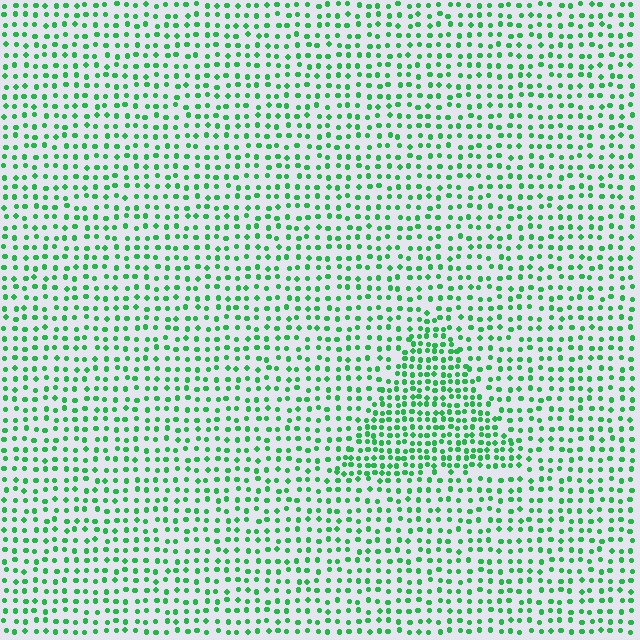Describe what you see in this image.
The image contains small green elements arranged at two different densities. A triangle-shaped region is visible where the elements are more densely packed than the surrounding area.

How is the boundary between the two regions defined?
The boundary is defined by a change in element density (approximately 1.8x ratio). All elements are the same color, size, and shape.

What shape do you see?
I see a triangle.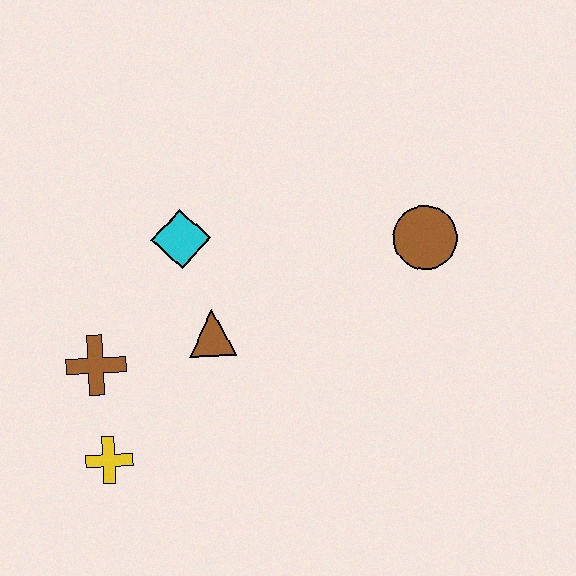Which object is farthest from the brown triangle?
The brown circle is farthest from the brown triangle.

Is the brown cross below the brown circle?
Yes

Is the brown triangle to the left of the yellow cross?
No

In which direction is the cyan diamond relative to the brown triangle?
The cyan diamond is above the brown triangle.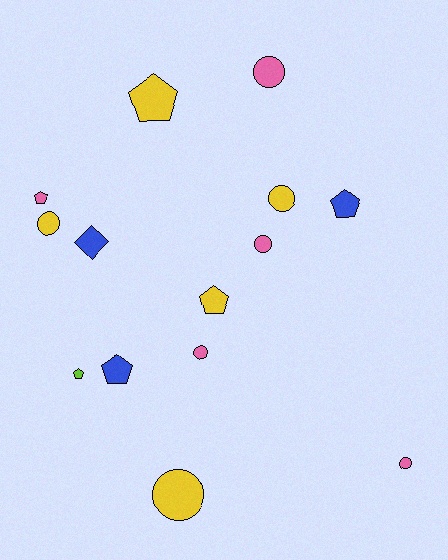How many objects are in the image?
There are 14 objects.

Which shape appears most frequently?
Circle, with 7 objects.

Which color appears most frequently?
Pink, with 5 objects.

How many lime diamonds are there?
There are no lime diamonds.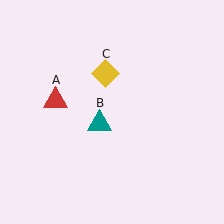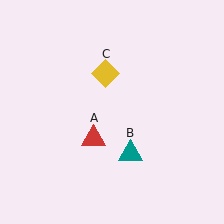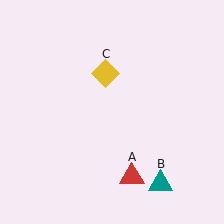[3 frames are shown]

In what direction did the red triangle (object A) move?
The red triangle (object A) moved down and to the right.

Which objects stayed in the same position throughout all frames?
Yellow diamond (object C) remained stationary.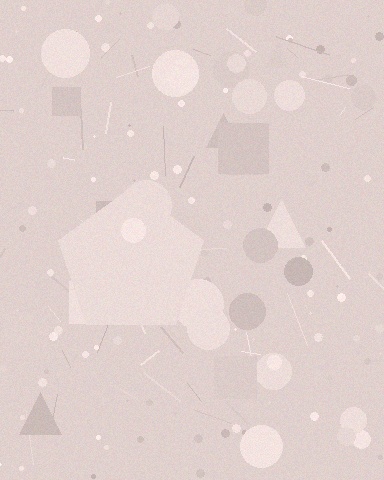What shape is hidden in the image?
A pentagon is hidden in the image.